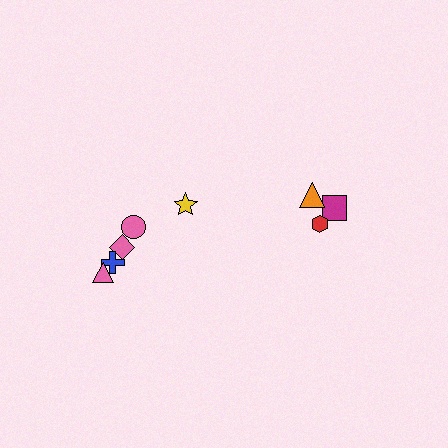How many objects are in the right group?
There are 3 objects.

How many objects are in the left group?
There are 5 objects.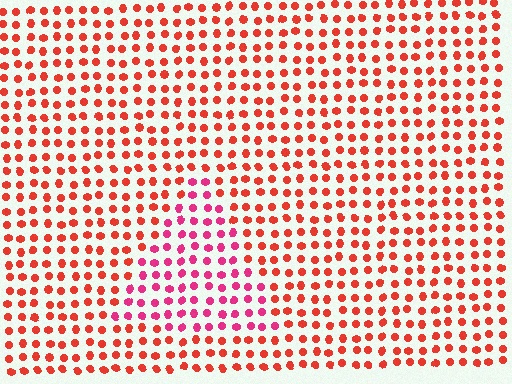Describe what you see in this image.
The image is filled with small red elements in a uniform arrangement. A triangle-shaped region is visible where the elements are tinted to a slightly different hue, forming a subtle color boundary.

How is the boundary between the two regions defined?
The boundary is defined purely by a slight shift in hue (about 33 degrees). Spacing, size, and orientation are identical on both sides.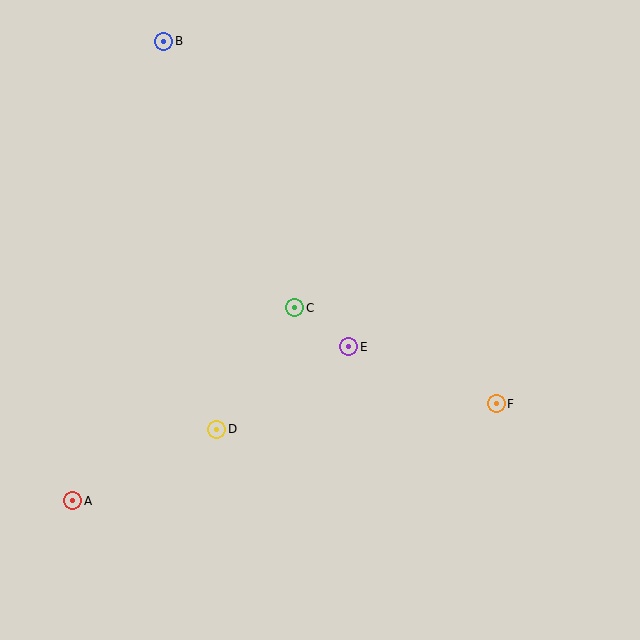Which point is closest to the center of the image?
Point C at (295, 308) is closest to the center.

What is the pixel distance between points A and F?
The distance between A and F is 435 pixels.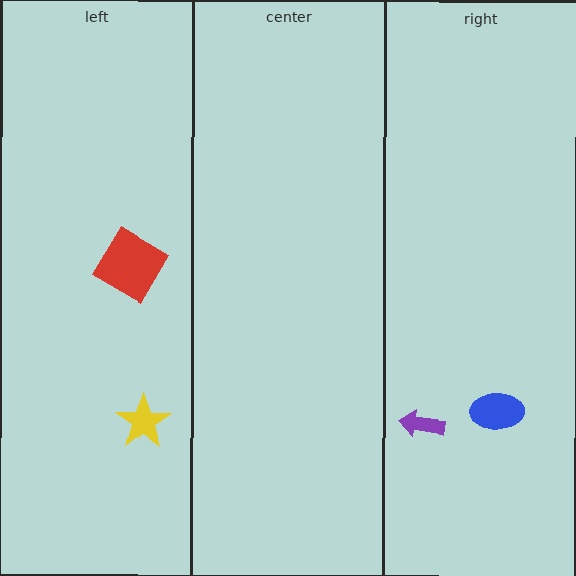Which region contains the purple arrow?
The right region.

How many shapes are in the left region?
2.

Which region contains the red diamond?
The left region.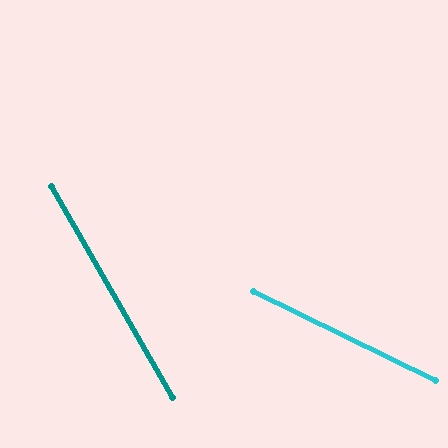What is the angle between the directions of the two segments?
Approximately 34 degrees.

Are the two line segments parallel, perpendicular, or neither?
Neither parallel nor perpendicular — they differ by about 34°.